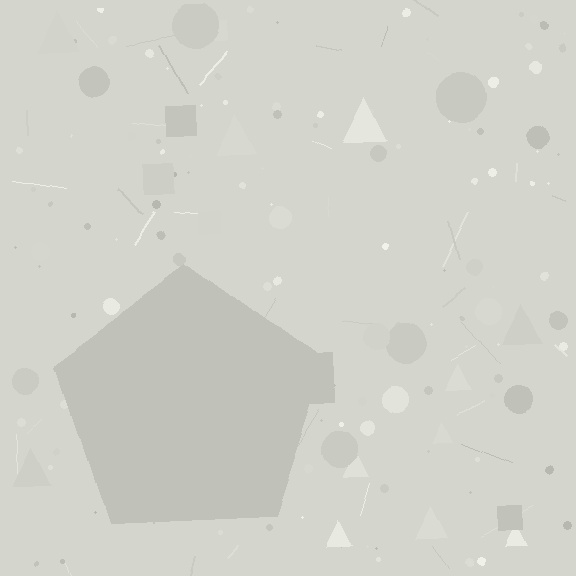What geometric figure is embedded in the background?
A pentagon is embedded in the background.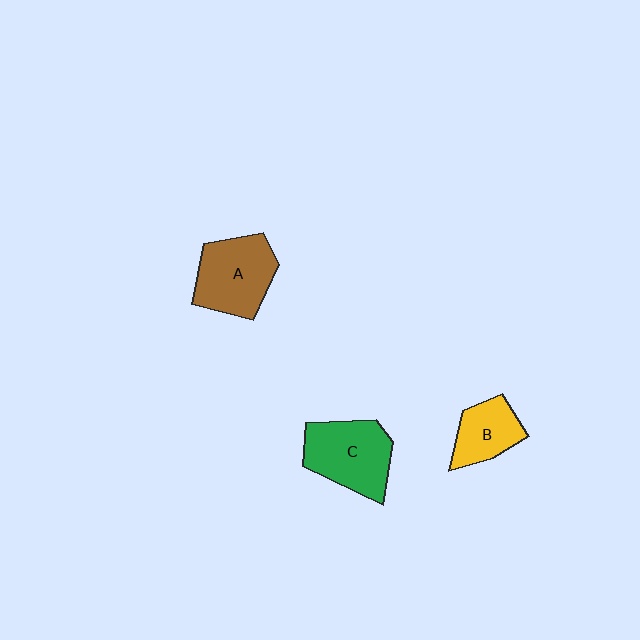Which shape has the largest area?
Shape C (green).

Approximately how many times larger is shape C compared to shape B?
Approximately 1.6 times.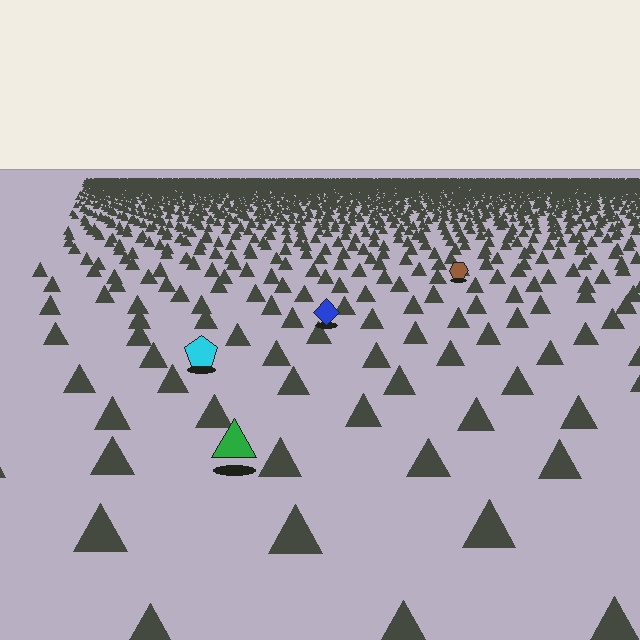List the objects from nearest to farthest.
From nearest to farthest: the green triangle, the cyan pentagon, the blue diamond, the brown hexagon.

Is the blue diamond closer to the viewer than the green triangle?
No. The green triangle is closer — you can tell from the texture gradient: the ground texture is coarser near it.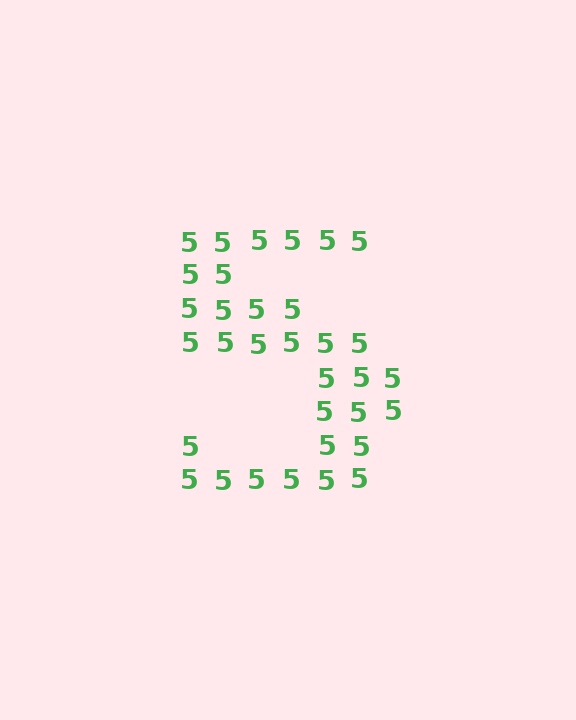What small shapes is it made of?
It is made of small digit 5's.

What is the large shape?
The large shape is the digit 5.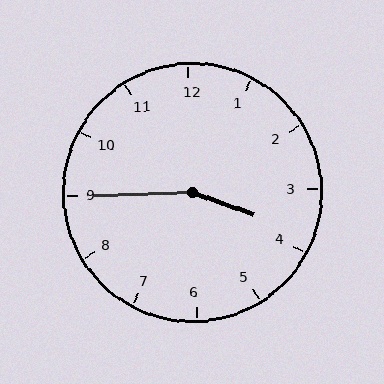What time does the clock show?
3:45.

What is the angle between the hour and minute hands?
Approximately 158 degrees.